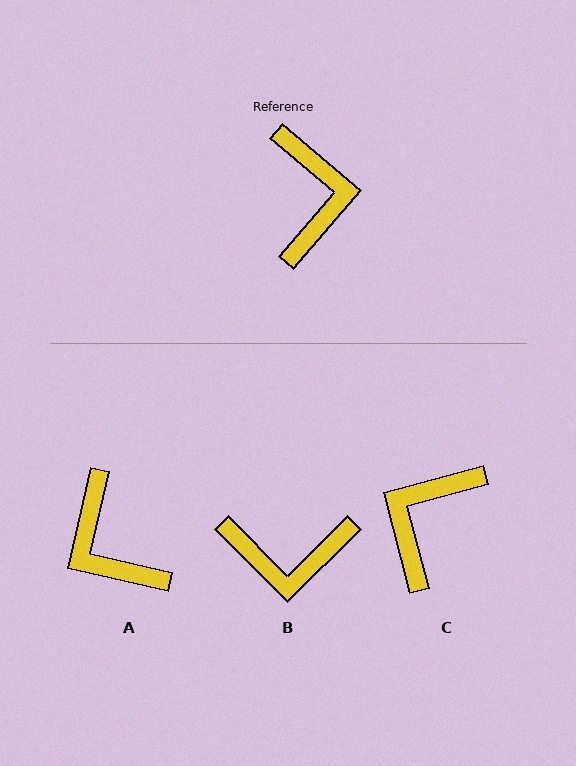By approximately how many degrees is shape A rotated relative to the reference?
Approximately 152 degrees clockwise.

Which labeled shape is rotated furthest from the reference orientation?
A, about 152 degrees away.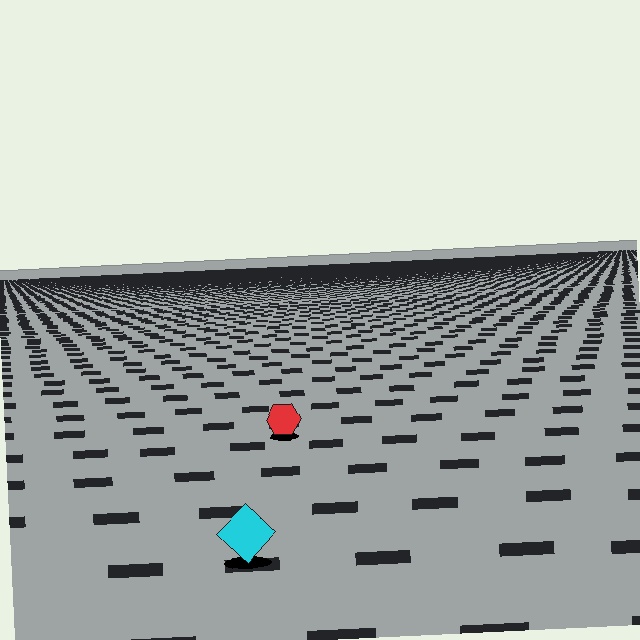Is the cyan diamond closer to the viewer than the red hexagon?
Yes. The cyan diamond is closer — you can tell from the texture gradient: the ground texture is coarser near it.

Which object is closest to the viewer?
The cyan diamond is closest. The texture marks near it are larger and more spread out.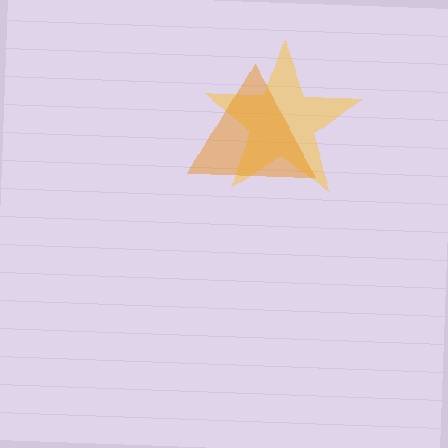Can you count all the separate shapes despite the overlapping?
Yes, there are 2 separate shapes.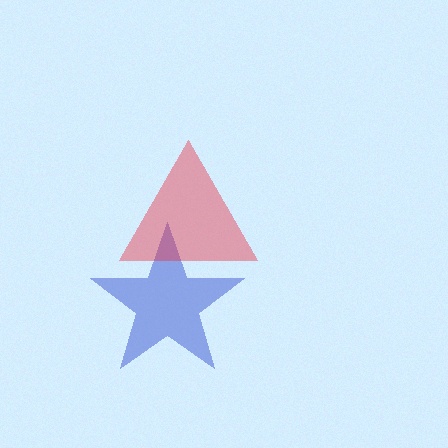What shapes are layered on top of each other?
The layered shapes are: a blue star, a red triangle.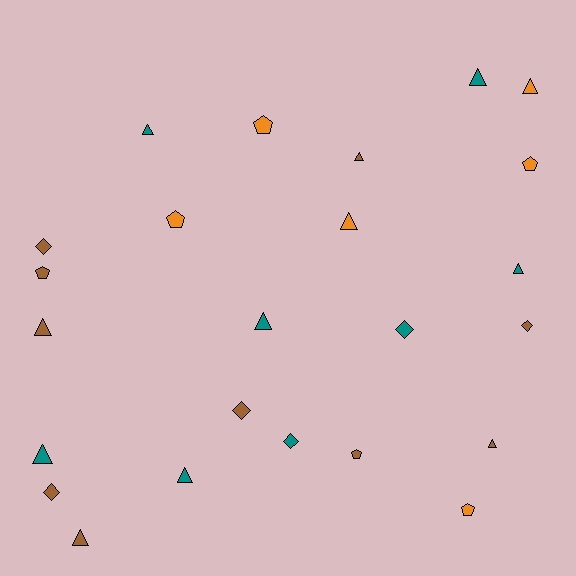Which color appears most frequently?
Brown, with 10 objects.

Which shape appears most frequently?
Triangle, with 12 objects.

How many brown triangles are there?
There are 4 brown triangles.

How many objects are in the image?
There are 24 objects.